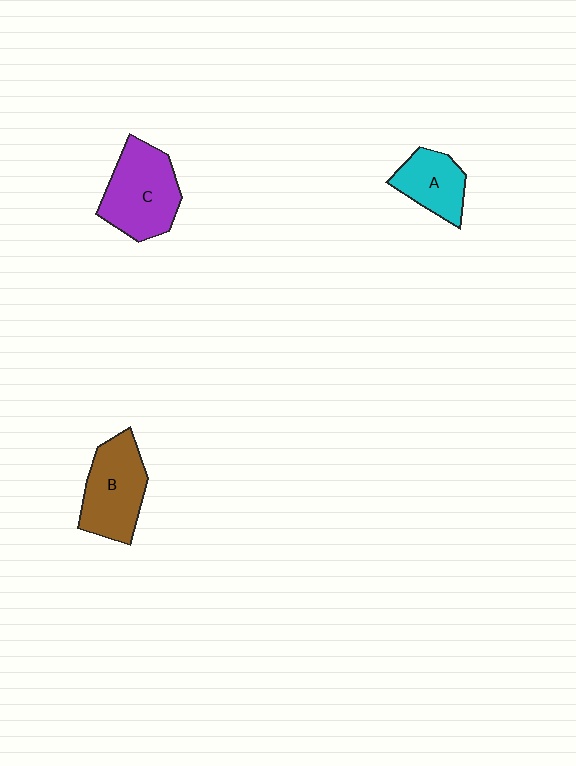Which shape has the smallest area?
Shape A (cyan).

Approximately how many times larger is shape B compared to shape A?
Approximately 1.5 times.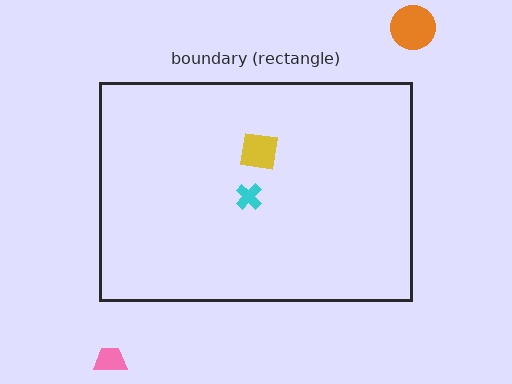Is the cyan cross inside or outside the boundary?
Inside.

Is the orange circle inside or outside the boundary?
Outside.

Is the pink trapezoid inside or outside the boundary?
Outside.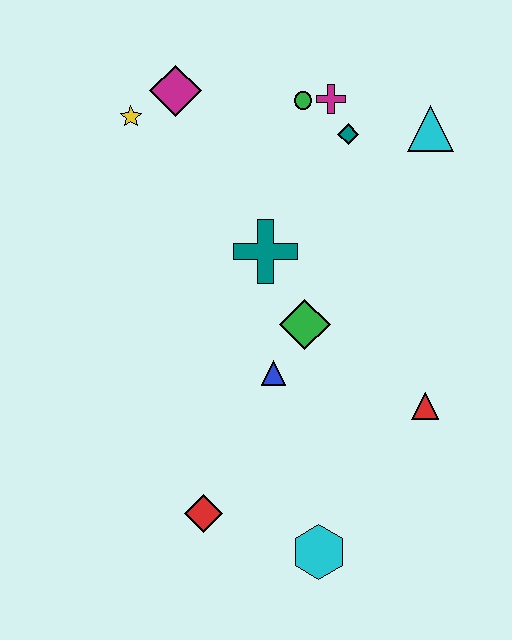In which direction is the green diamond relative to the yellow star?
The green diamond is below the yellow star.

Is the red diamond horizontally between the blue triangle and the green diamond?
No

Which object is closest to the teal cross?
The green diamond is closest to the teal cross.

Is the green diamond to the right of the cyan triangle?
No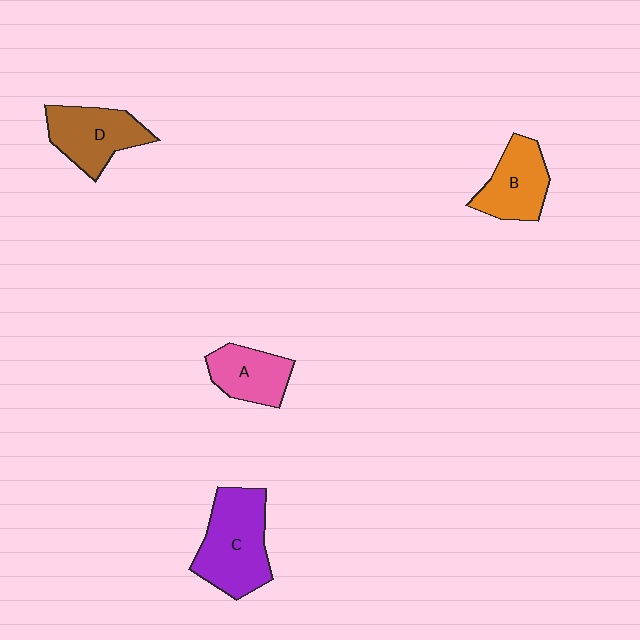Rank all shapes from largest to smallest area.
From largest to smallest: C (purple), D (brown), B (orange), A (pink).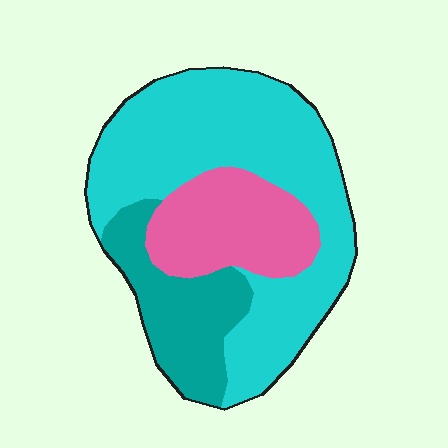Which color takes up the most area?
Cyan, at roughly 55%.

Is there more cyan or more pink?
Cyan.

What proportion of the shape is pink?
Pink covers roughly 20% of the shape.